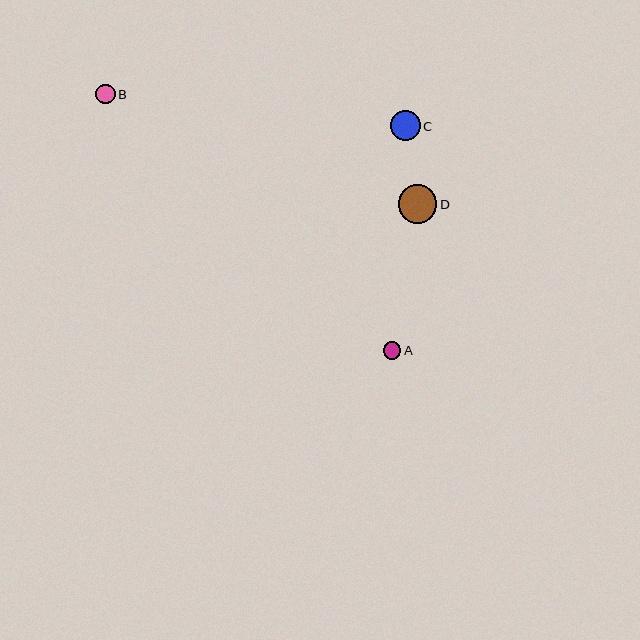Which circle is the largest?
Circle D is the largest with a size of approximately 39 pixels.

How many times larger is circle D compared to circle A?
Circle D is approximately 2.2 times the size of circle A.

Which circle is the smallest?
Circle A is the smallest with a size of approximately 17 pixels.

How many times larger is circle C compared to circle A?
Circle C is approximately 1.7 times the size of circle A.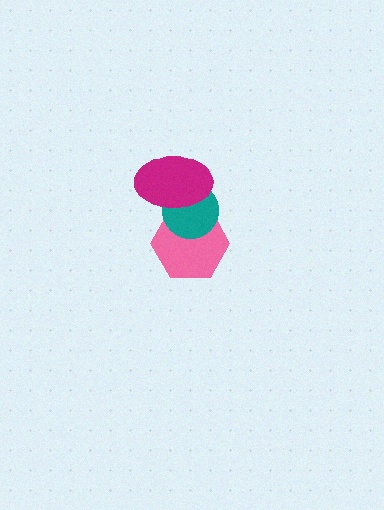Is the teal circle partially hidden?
Yes, it is partially covered by another shape.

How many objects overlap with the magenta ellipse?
2 objects overlap with the magenta ellipse.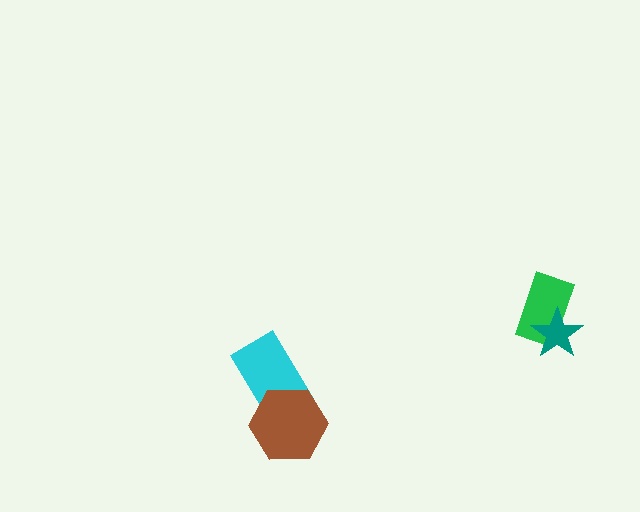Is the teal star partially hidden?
No, no other shape covers it.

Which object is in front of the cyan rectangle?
The brown hexagon is in front of the cyan rectangle.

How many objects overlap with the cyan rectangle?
1 object overlaps with the cyan rectangle.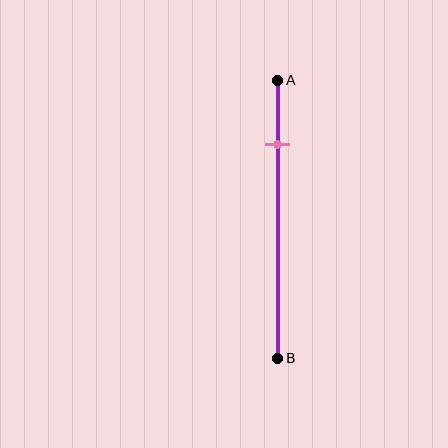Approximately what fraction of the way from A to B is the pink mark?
The pink mark is approximately 25% of the way from A to B.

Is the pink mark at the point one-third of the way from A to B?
No, the mark is at about 25% from A, not at the 33% one-third point.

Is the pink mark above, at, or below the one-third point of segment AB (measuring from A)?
The pink mark is above the one-third point of segment AB.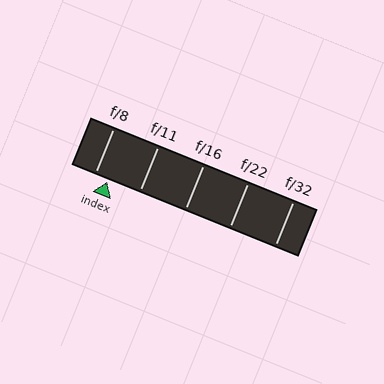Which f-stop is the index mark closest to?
The index mark is closest to f/8.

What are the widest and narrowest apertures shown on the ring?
The widest aperture shown is f/8 and the narrowest is f/32.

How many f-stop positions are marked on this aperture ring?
There are 5 f-stop positions marked.